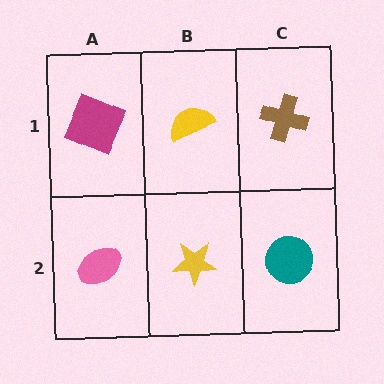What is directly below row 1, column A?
A pink ellipse.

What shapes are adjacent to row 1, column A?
A pink ellipse (row 2, column A), a yellow semicircle (row 1, column B).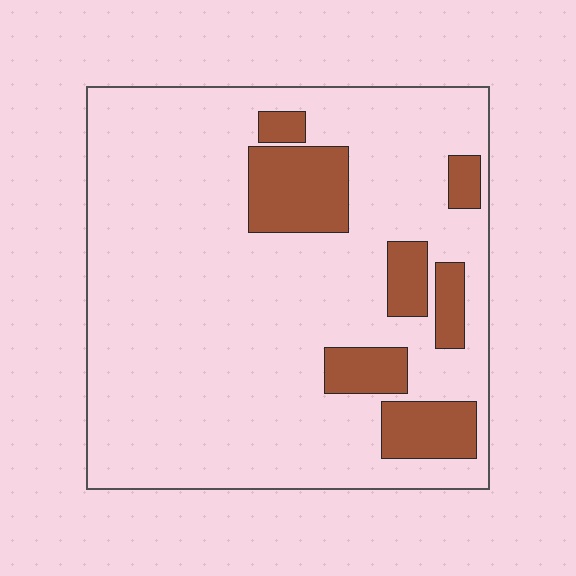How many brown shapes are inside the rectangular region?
7.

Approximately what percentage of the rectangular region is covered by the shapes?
Approximately 15%.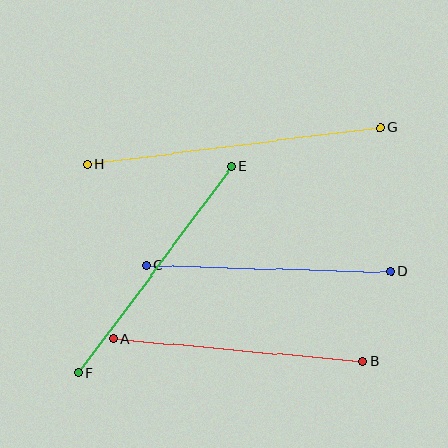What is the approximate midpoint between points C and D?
The midpoint is at approximately (269, 268) pixels.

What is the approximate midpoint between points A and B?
The midpoint is at approximately (238, 350) pixels.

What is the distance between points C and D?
The distance is approximately 244 pixels.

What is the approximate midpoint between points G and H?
The midpoint is at approximately (234, 146) pixels.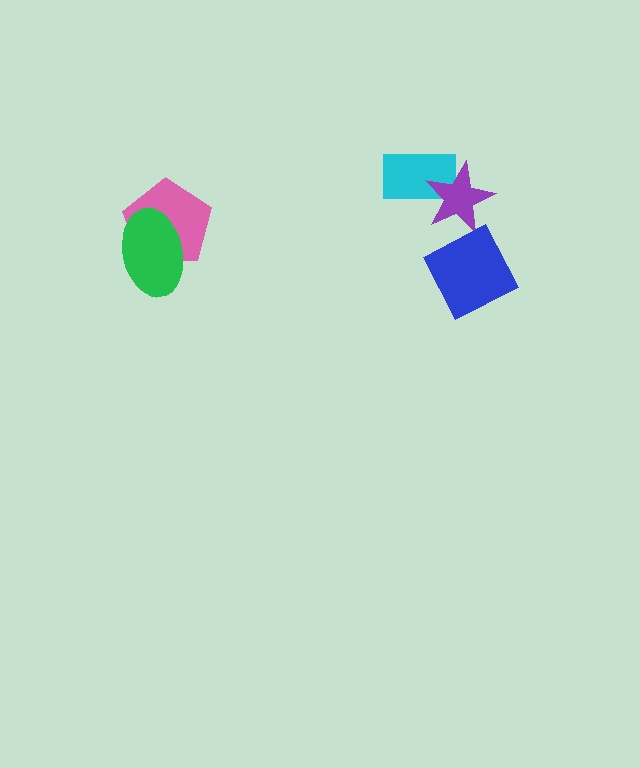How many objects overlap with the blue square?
0 objects overlap with the blue square.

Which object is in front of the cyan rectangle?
The purple star is in front of the cyan rectangle.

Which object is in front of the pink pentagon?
The green ellipse is in front of the pink pentagon.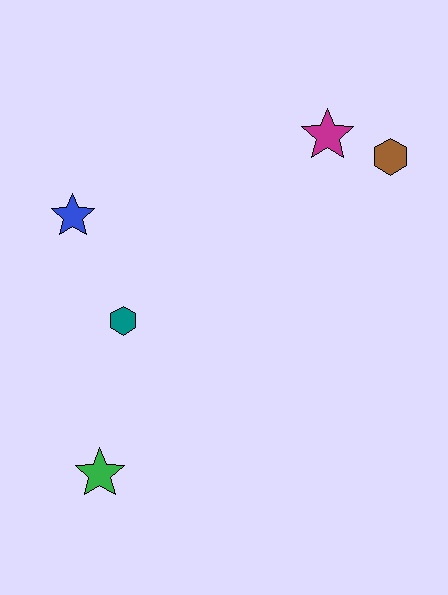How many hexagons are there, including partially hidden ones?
There are 2 hexagons.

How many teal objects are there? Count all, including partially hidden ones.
There is 1 teal object.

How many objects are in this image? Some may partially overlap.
There are 5 objects.